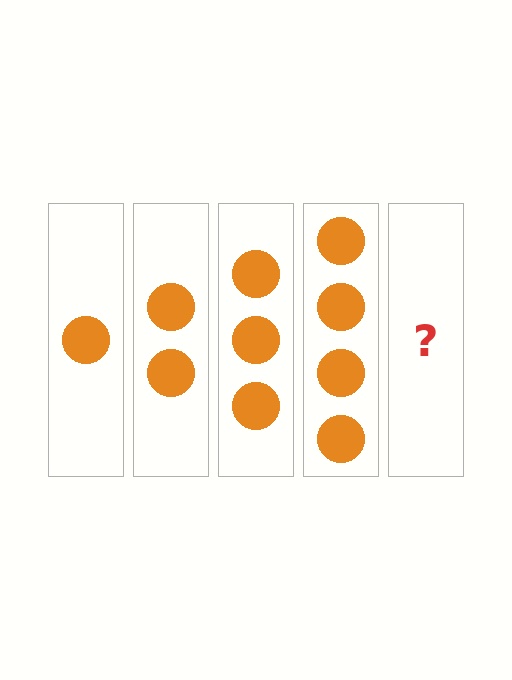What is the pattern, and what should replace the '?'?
The pattern is that each step adds one more circle. The '?' should be 5 circles.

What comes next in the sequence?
The next element should be 5 circles.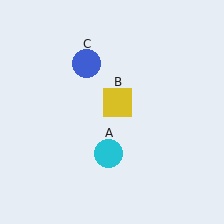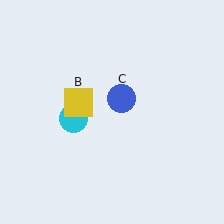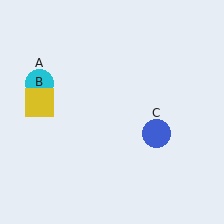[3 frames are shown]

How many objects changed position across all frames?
3 objects changed position: cyan circle (object A), yellow square (object B), blue circle (object C).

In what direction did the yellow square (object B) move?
The yellow square (object B) moved left.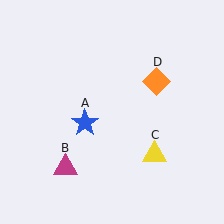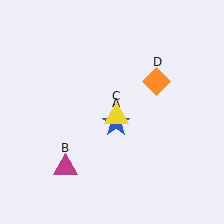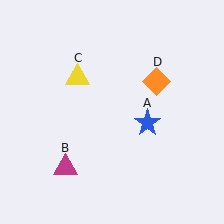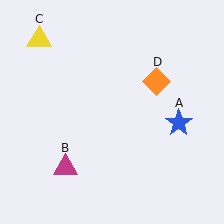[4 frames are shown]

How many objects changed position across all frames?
2 objects changed position: blue star (object A), yellow triangle (object C).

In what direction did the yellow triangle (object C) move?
The yellow triangle (object C) moved up and to the left.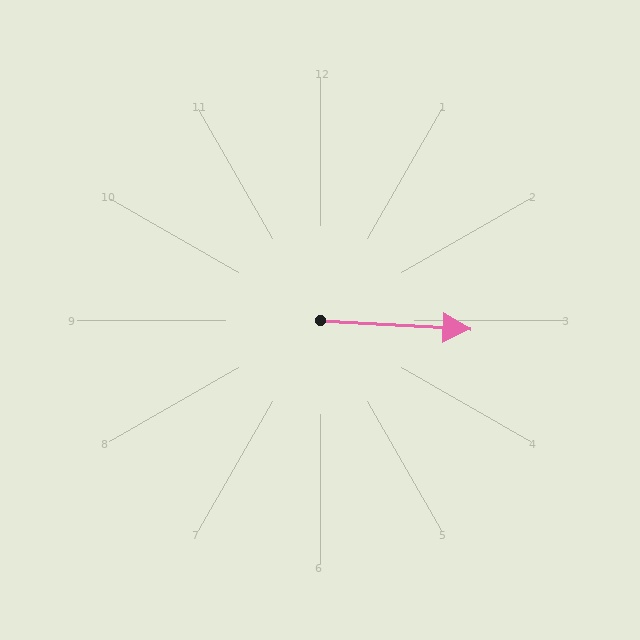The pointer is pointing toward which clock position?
Roughly 3 o'clock.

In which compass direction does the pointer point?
East.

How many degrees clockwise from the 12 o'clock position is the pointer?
Approximately 93 degrees.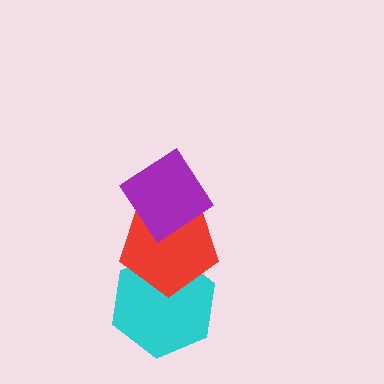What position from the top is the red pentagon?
The red pentagon is 2nd from the top.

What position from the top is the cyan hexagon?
The cyan hexagon is 3rd from the top.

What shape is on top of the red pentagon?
The purple diamond is on top of the red pentagon.